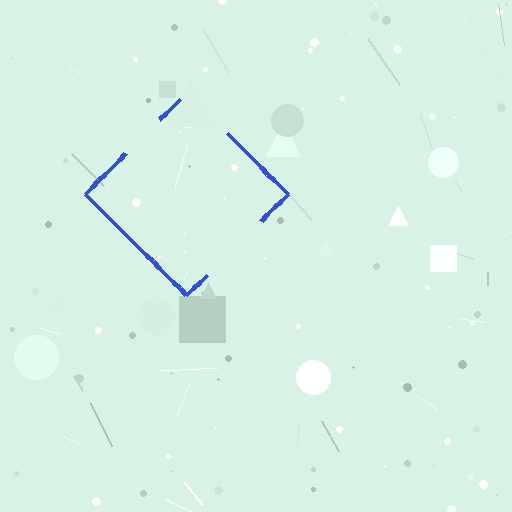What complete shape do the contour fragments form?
The contour fragments form a diamond.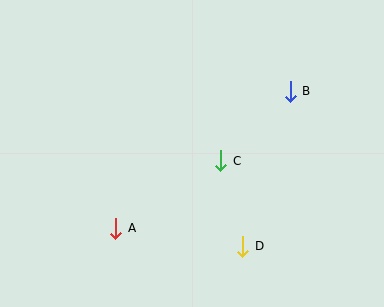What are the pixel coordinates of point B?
Point B is at (290, 91).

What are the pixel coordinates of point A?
Point A is at (116, 228).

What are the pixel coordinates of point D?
Point D is at (243, 246).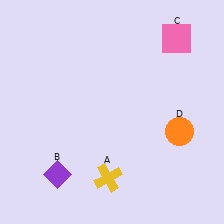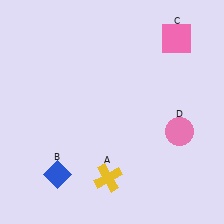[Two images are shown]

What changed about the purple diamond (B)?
In Image 1, B is purple. In Image 2, it changed to blue.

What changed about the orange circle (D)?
In Image 1, D is orange. In Image 2, it changed to pink.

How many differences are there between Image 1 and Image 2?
There are 2 differences between the two images.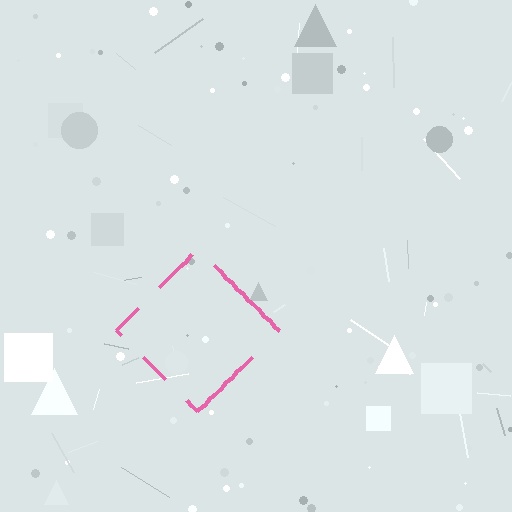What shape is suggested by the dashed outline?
The dashed outline suggests a diamond.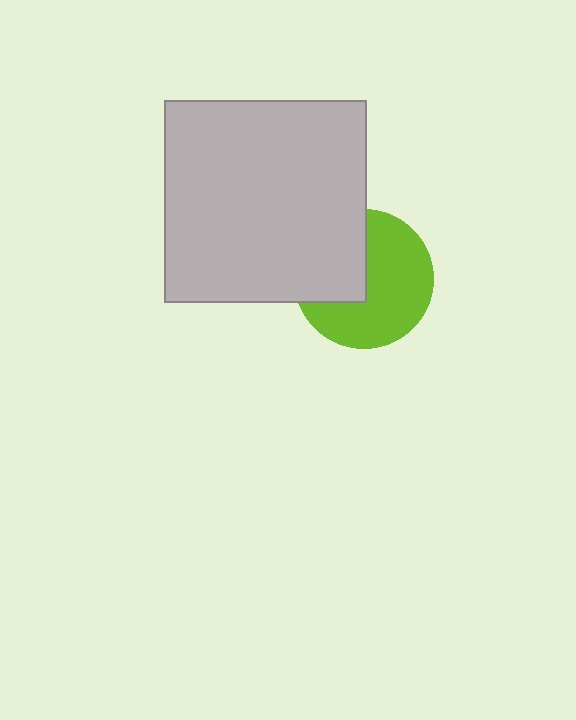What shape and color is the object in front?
The object in front is a light gray square.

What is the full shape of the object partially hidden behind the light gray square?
The partially hidden object is a lime circle.